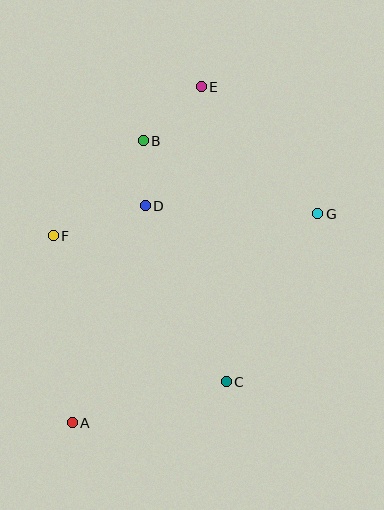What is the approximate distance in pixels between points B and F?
The distance between B and F is approximately 131 pixels.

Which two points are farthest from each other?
Points A and E are farthest from each other.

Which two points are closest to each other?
Points B and D are closest to each other.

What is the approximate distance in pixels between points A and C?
The distance between A and C is approximately 159 pixels.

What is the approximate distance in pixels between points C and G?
The distance between C and G is approximately 191 pixels.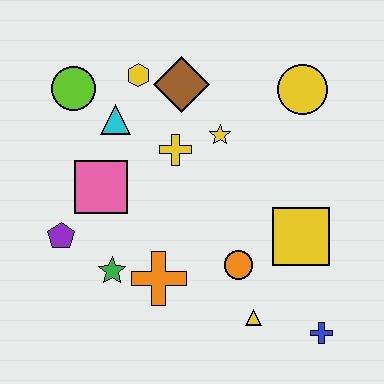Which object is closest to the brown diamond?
The yellow hexagon is closest to the brown diamond.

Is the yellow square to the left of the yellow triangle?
No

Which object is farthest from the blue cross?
The lime circle is farthest from the blue cross.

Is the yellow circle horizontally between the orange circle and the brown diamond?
No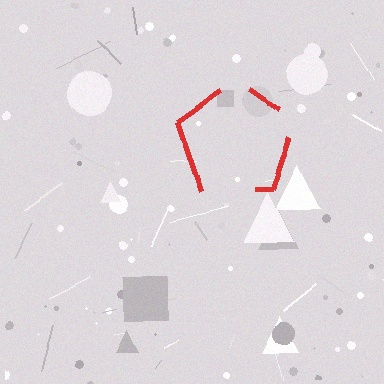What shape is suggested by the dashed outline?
The dashed outline suggests a pentagon.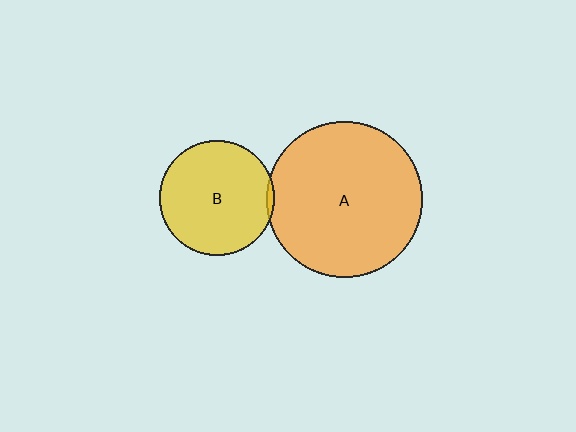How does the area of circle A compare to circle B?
Approximately 1.8 times.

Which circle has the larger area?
Circle A (orange).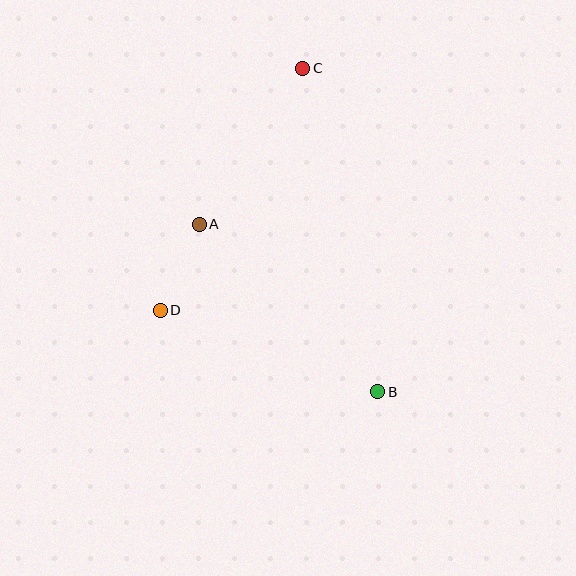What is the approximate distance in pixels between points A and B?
The distance between A and B is approximately 245 pixels.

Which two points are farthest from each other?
Points B and C are farthest from each other.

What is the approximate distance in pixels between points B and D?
The distance between B and D is approximately 232 pixels.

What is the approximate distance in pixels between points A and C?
The distance between A and C is approximately 187 pixels.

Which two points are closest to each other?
Points A and D are closest to each other.